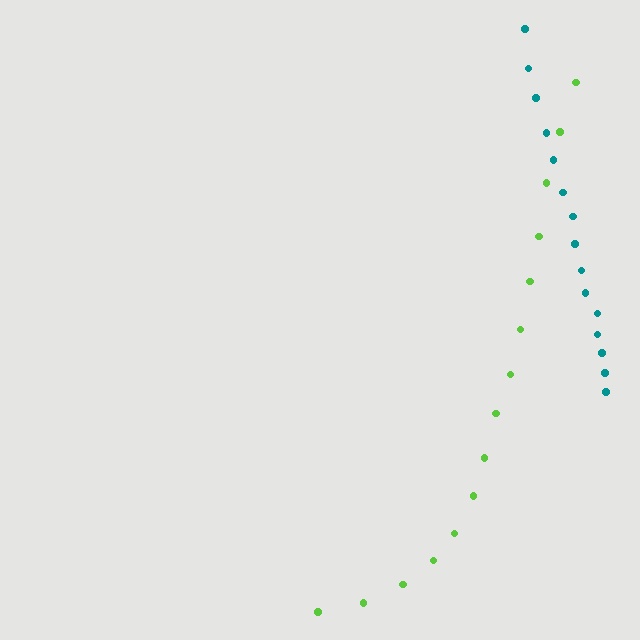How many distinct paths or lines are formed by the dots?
There are 2 distinct paths.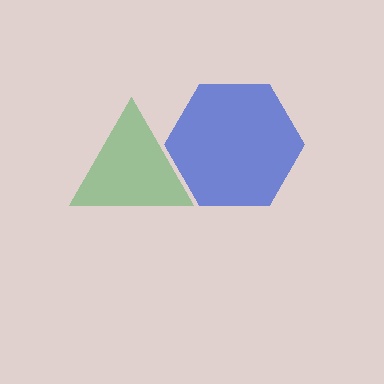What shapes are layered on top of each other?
The layered shapes are: a green triangle, a blue hexagon.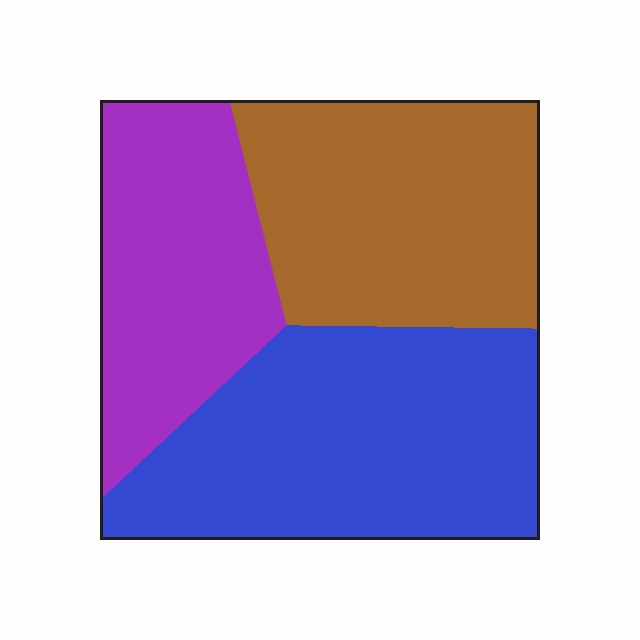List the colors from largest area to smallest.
From largest to smallest: blue, brown, purple.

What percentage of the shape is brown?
Brown covers 33% of the shape.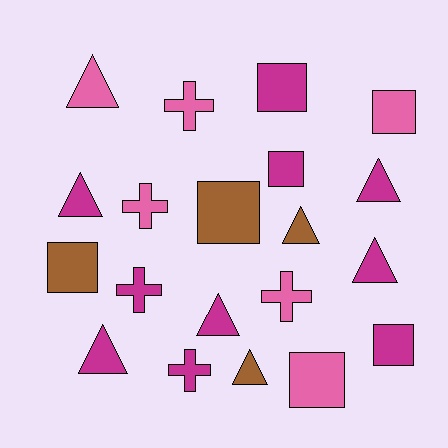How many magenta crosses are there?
There are 2 magenta crosses.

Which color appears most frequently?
Magenta, with 10 objects.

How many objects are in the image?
There are 20 objects.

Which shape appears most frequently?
Triangle, with 8 objects.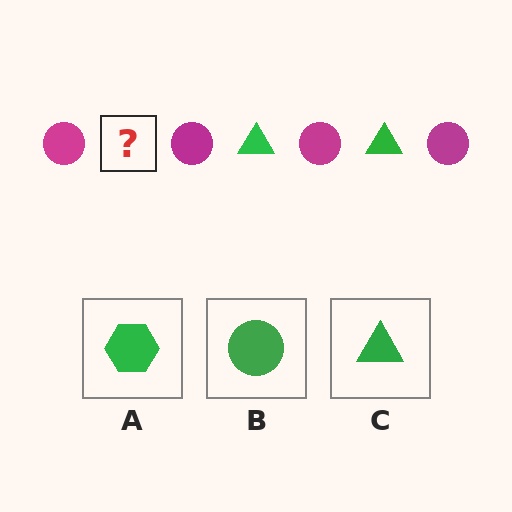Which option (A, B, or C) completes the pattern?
C.